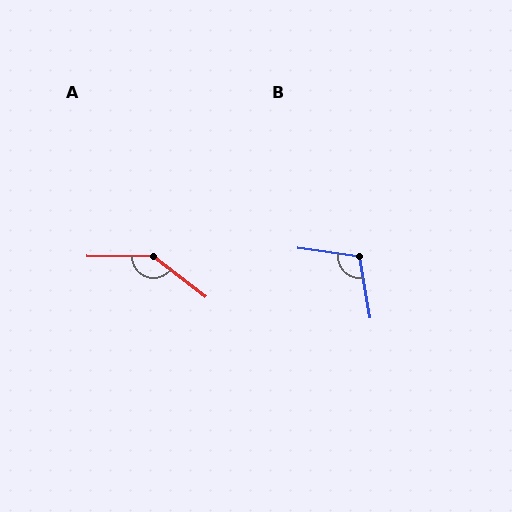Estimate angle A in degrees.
Approximately 143 degrees.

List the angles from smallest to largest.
B (108°), A (143°).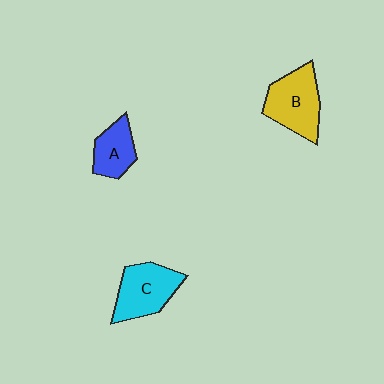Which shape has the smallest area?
Shape A (blue).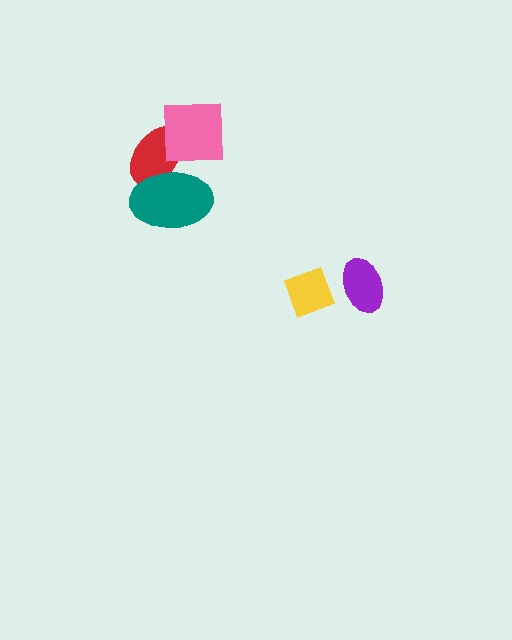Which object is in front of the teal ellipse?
The pink square is in front of the teal ellipse.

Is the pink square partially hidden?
No, no other shape covers it.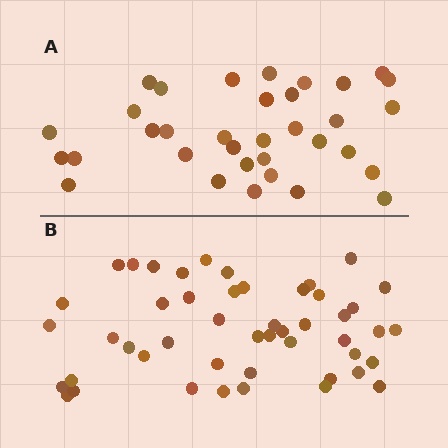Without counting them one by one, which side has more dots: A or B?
Region B (the bottom region) has more dots.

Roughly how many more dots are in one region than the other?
Region B has approximately 15 more dots than region A.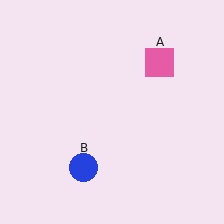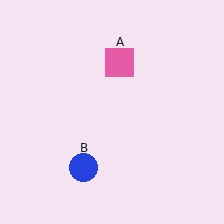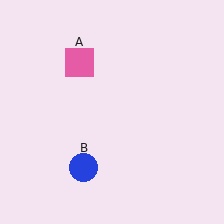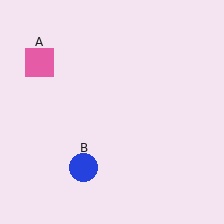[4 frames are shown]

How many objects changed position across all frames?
1 object changed position: pink square (object A).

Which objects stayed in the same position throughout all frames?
Blue circle (object B) remained stationary.